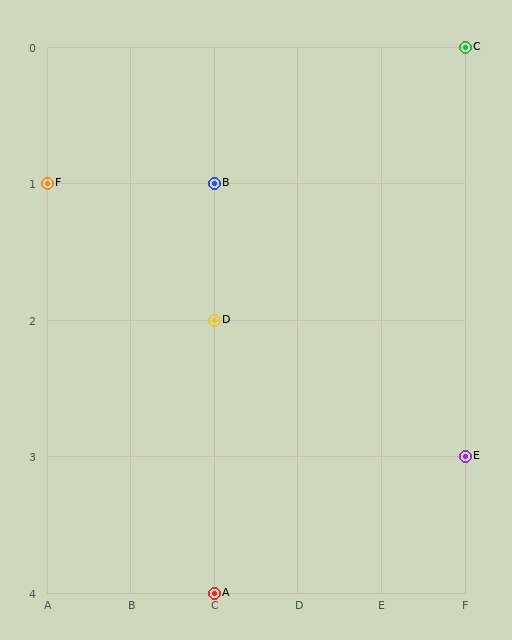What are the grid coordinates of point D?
Point D is at grid coordinates (C, 2).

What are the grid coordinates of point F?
Point F is at grid coordinates (A, 1).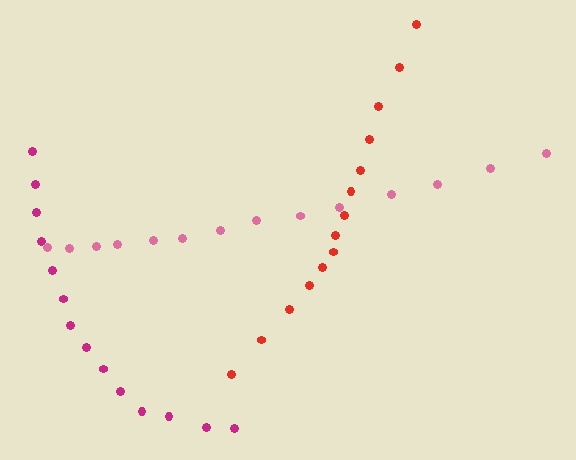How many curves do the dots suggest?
There are 3 distinct paths.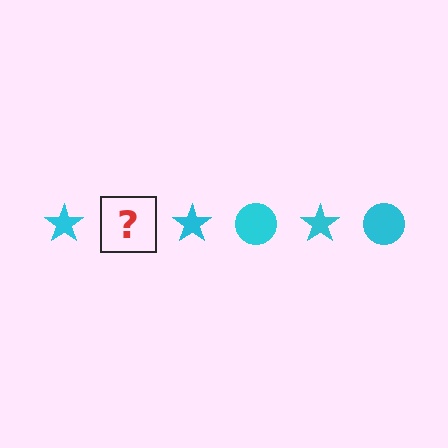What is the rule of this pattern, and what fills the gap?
The rule is that the pattern cycles through star, circle shapes in cyan. The gap should be filled with a cyan circle.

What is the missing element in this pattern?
The missing element is a cyan circle.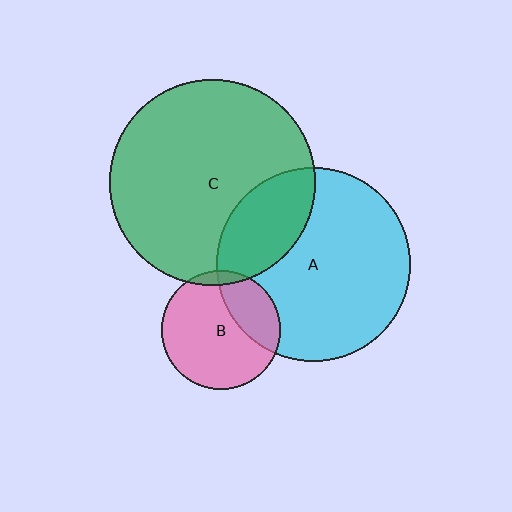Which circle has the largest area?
Circle C (green).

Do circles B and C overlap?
Yes.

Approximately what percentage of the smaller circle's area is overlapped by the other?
Approximately 5%.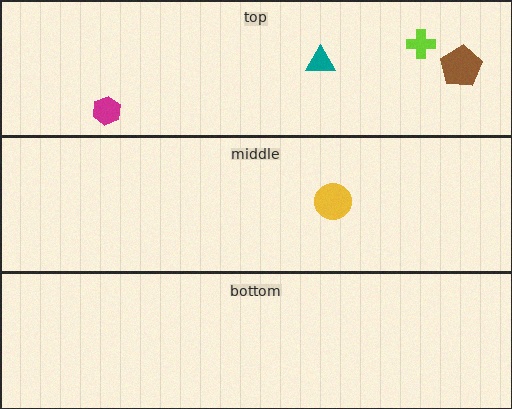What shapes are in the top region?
The magenta hexagon, the teal triangle, the brown pentagon, the lime cross.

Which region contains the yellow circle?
The middle region.